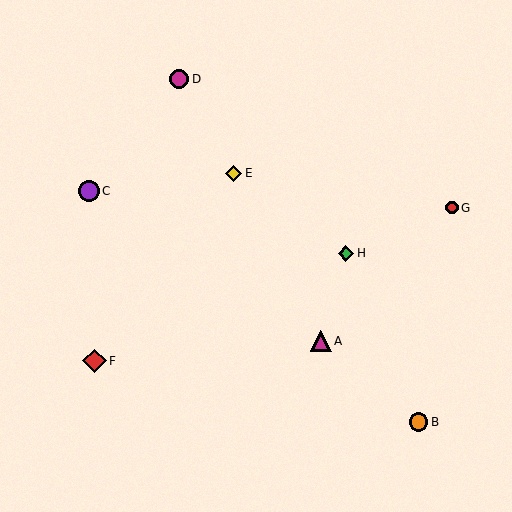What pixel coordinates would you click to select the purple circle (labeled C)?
Click at (89, 191) to select the purple circle C.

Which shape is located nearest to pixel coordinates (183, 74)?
The magenta circle (labeled D) at (179, 79) is nearest to that location.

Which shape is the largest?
The red diamond (labeled F) is the largest.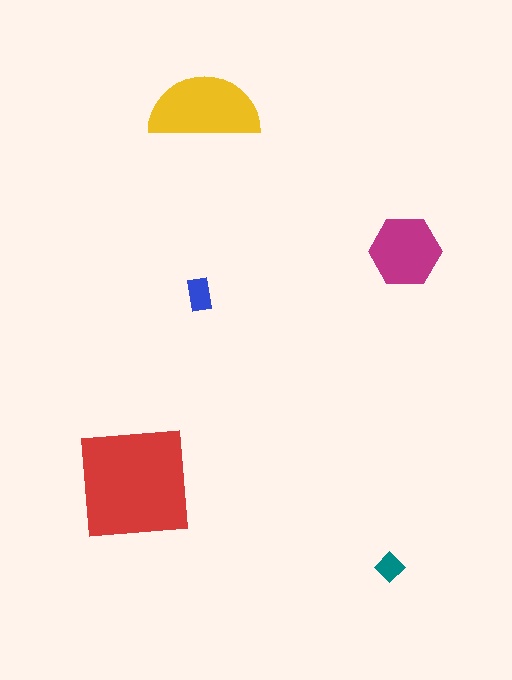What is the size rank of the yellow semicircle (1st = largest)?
2nd.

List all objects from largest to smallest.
The red square, the yellow semicircle, the magenta hexagon, the blue rectangle, the teal diamond.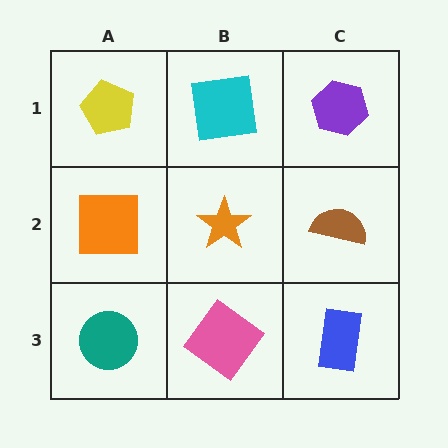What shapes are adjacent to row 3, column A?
An orange square (row 2, column A), a pink diamond (row 3, column B).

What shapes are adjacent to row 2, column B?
A cyan square (row 1, column B), a pink diamond (row 3, column B), an orange square (row 2, column A), a brown semicircle (row 2, column C).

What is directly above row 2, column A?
A yellow pentagon.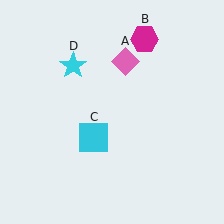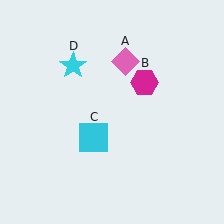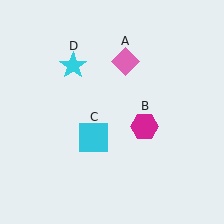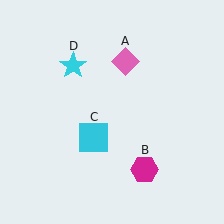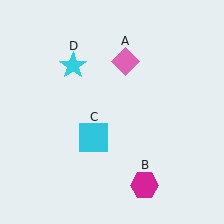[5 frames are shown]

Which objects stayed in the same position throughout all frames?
Pink diamond (object A) and cyan square (object C) and cyan star (object D) remained stationary.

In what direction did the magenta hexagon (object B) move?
The magenta hexagon (object B) moved down.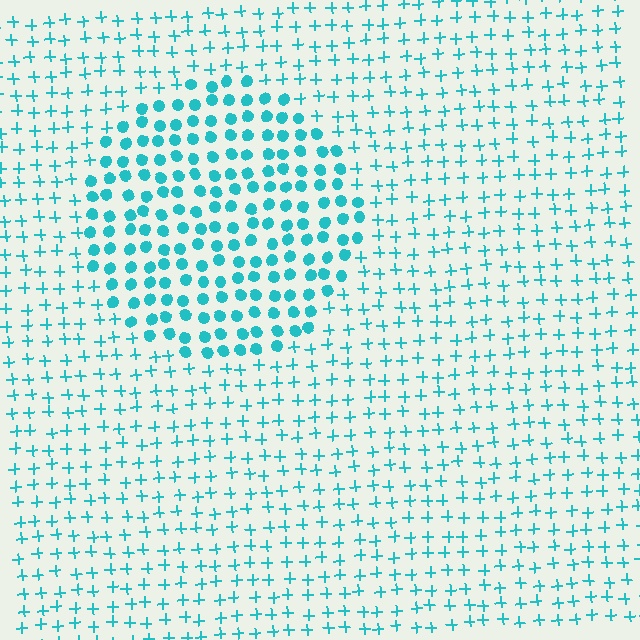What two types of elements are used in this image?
The image uses circles inside the circle region and plus signs outside it.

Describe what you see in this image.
The image is filled with small cyan elements arranged in a uniform grid. A circle-shaped region contains circles, while the surrounding area contains plus signs. The boundary is defined purely by the change in element shape.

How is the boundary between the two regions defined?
The boundary is defined by a change in element shape: circles inside vs. plus signs outside. All elements share the same color and spacing.